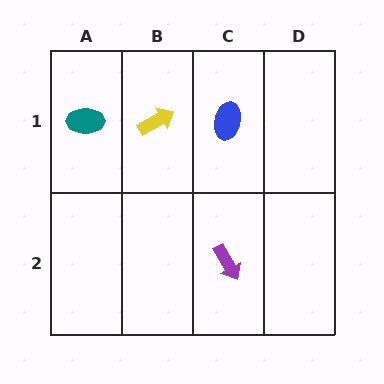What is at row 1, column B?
A yellow arrow.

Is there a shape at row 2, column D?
No, that cell is empty.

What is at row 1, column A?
A teal ellipse.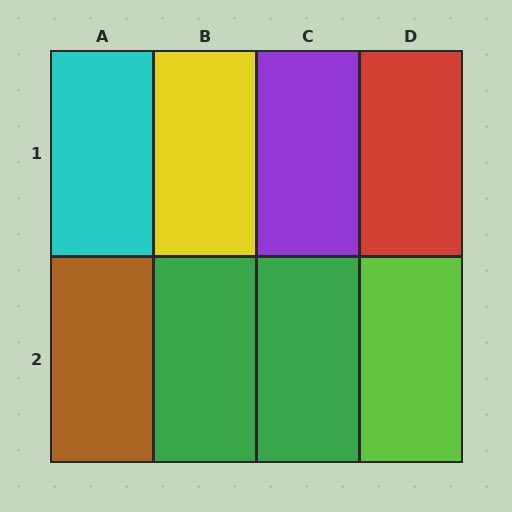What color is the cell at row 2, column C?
Green.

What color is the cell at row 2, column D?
Lime.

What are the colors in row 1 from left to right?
Cyan, yellow, purple, red.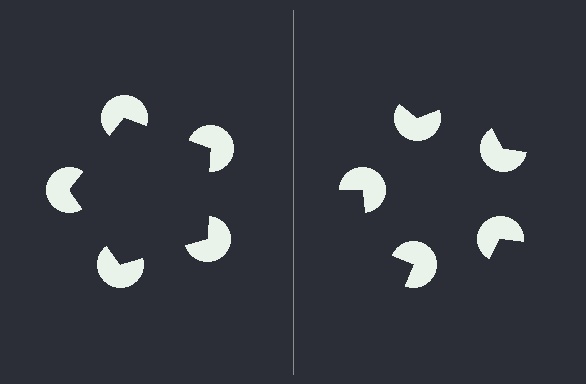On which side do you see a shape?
An illusory pentagon appears on the left side. On the right side the wedge cuts are rotated, so no coherent shape forms.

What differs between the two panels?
The pac-man discs are positioned identically on both sides; only the wedge orientations differ. On the left they align to a pentagon; on the right they are misaligned.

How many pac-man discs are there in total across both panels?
10 — 5 on each side.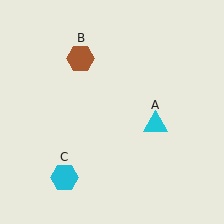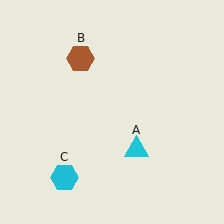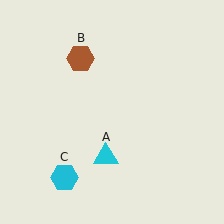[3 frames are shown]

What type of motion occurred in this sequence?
The cyan triangle (object A) rotated clockwise around the center of the scene.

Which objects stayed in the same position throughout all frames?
Brown hexagon (object B) and cyan hexagon (object C) remained stationary.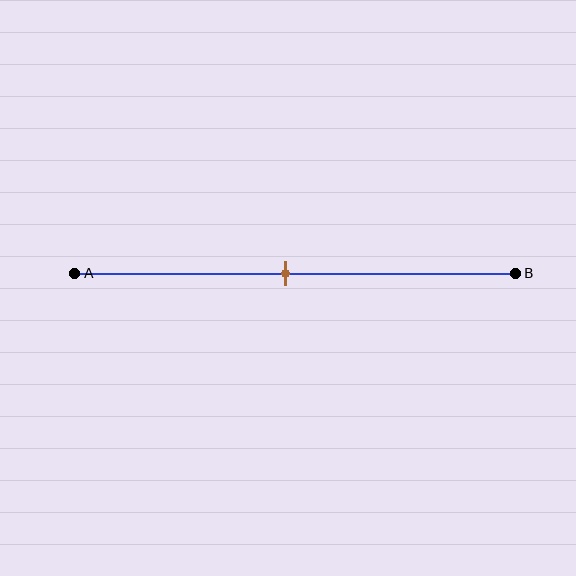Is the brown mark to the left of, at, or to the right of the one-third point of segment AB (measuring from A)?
The brown mark is to the right of the one-third point of segment AB.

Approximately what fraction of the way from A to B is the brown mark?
The brown mark is approximately 50% of the way from A to B.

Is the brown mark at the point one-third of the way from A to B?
No, the mark is at about 50% from A, not at the 33% one-third point.